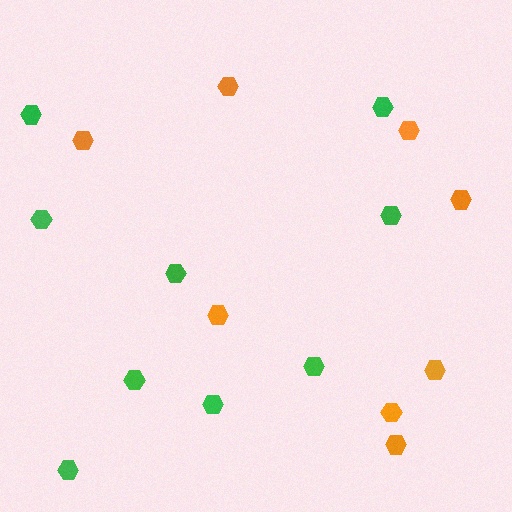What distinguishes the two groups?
There are 2 groups: one group of orange hexagons (8) and one group of green hexagons (9).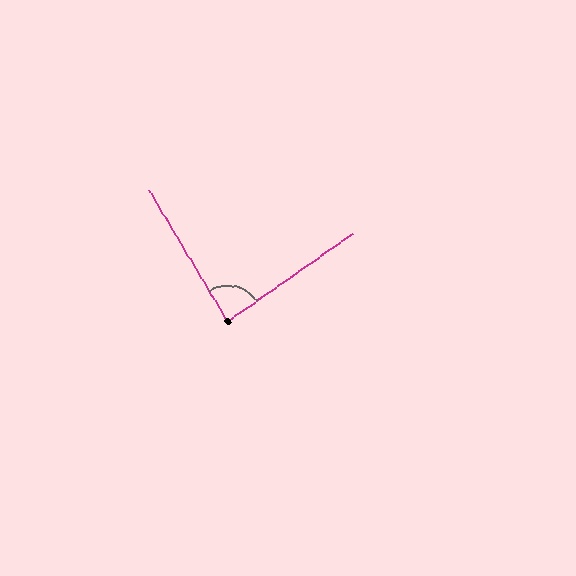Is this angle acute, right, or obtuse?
It is approximately a right angle.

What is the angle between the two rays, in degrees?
Approximately 86 degrees.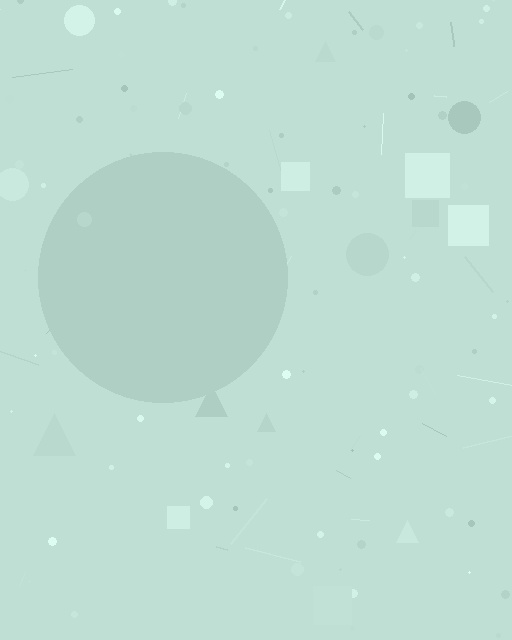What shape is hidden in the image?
A circle is hidden in the image.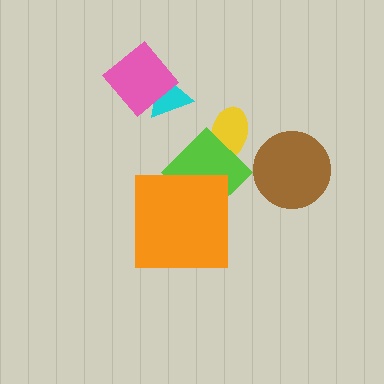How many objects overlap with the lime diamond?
2 objects overlap with the lime diamond.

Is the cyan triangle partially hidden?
Yes, it is partially covered by another shape.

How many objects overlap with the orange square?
1 object overlaps with the orange square.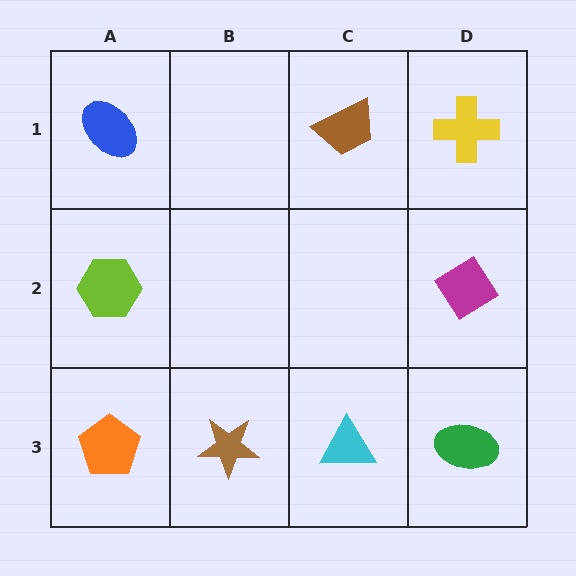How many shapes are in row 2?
2 shapes.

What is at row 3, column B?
A brown star.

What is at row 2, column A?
A lime hexagon.